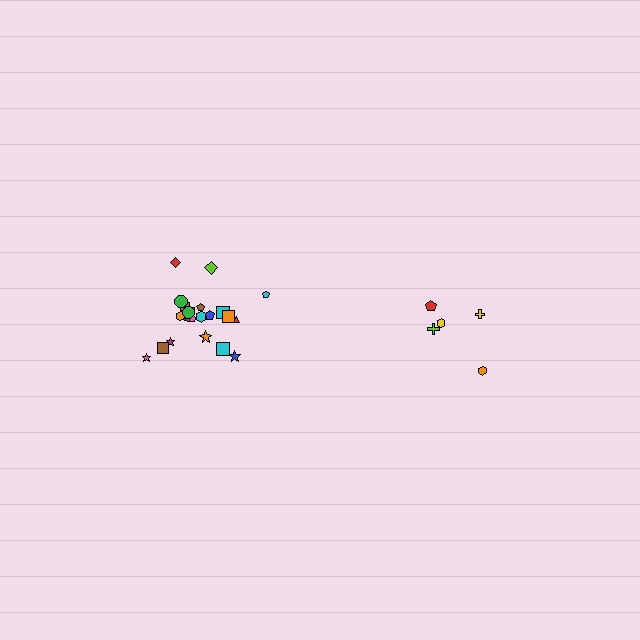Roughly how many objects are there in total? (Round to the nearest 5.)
Roughly 25 objects in total.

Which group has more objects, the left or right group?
The left group.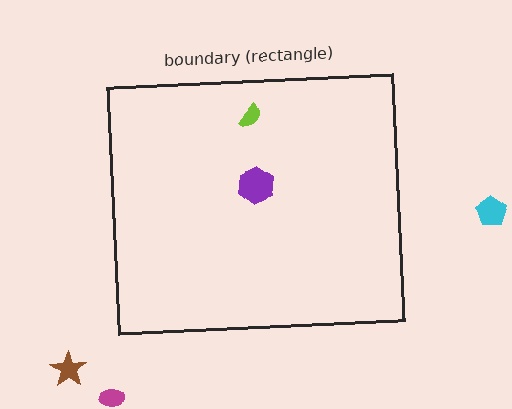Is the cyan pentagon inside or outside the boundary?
Outside.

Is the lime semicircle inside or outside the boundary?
Inside.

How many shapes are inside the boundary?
2 inside, 3 outside.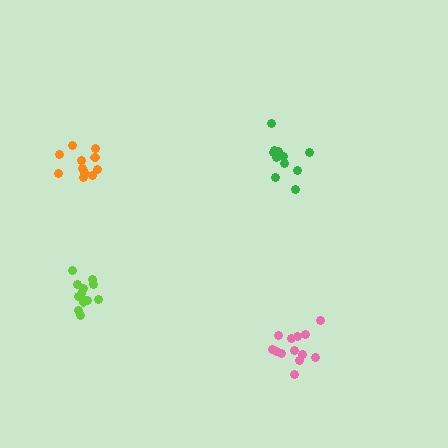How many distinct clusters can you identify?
There are 4 distinct clusters.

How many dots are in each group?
Group 1: 11 dots, Group 2: 11 dots, Group 3: 13 dots, Group 4: 13 dots (48 total).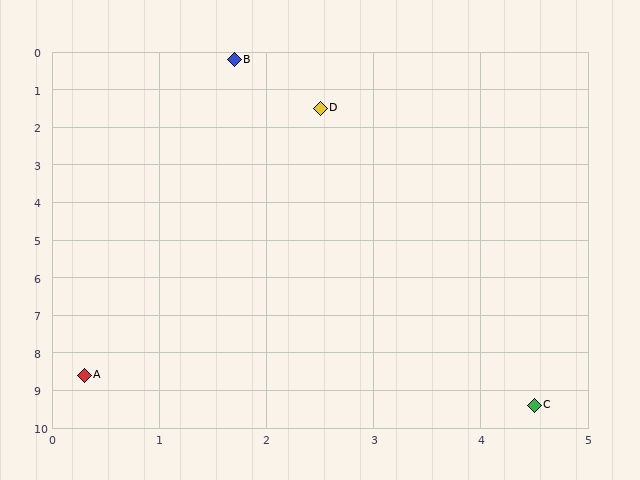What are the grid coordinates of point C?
Point C is at approximately (4.5, 9.4).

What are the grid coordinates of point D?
Point D is at approximately (2.5, 1.5).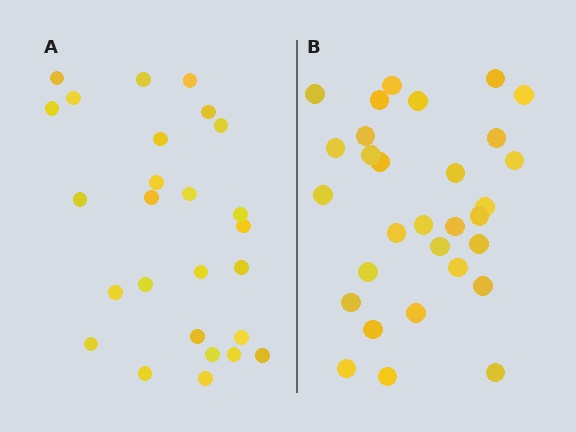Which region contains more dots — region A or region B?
Region B (the right region) has more dots.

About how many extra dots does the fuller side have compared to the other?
Region B has about 4 more dots than region A.